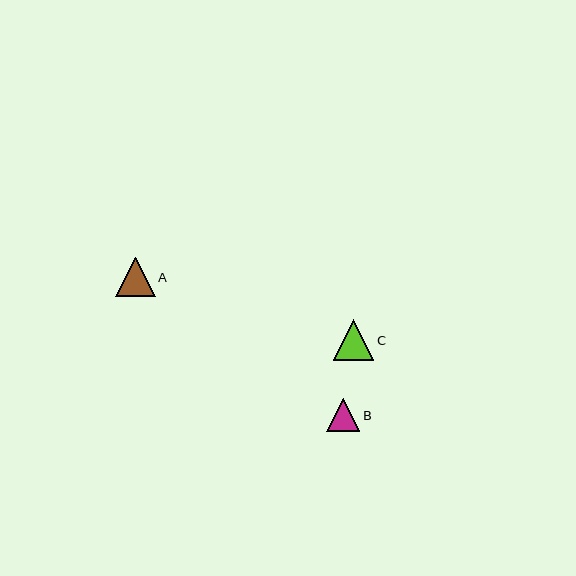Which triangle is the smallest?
Triangle B is the smallest with a size of approximately 33 pixels.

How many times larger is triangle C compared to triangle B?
Triangle C is approximately 1.2 times the size of triangle B.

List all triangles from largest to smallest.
From largest to smallest: C, A, B.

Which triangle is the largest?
Triangle C is the largest with a size of approximately 41 pixels.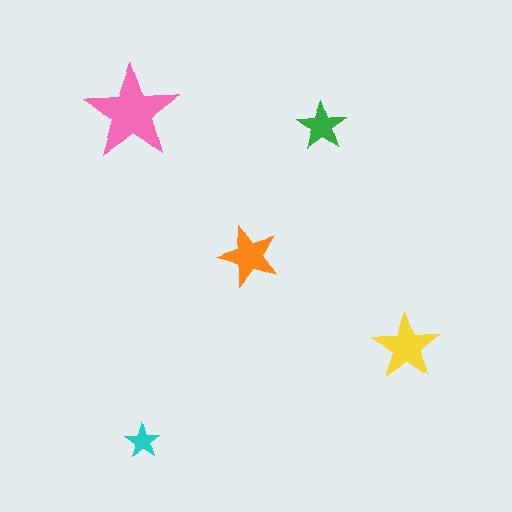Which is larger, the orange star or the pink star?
The pink one.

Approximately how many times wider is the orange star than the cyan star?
About 2 times wider.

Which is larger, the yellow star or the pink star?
The pink one.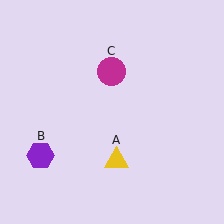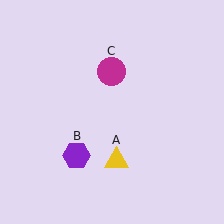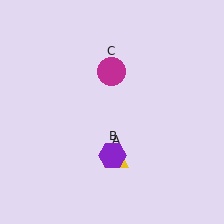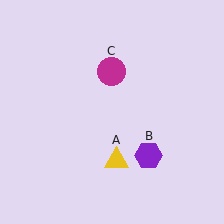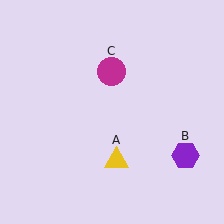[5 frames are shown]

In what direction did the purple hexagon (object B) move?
The purple hexagon (object B) moved right.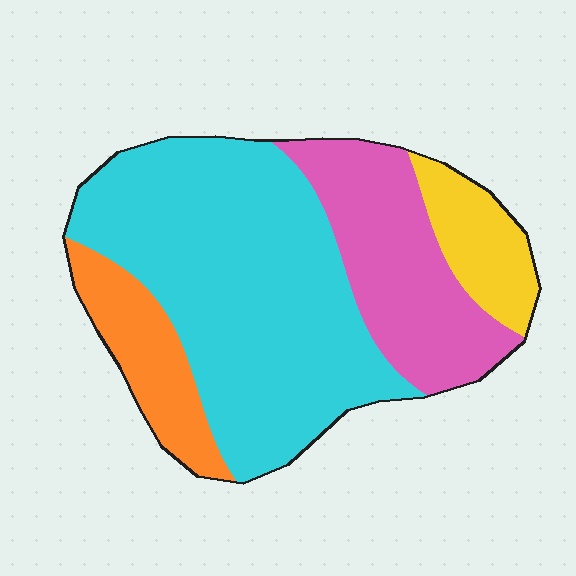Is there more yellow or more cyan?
Cyan.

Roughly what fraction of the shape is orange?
Orange takes up about one eighth (1/8) of the shape.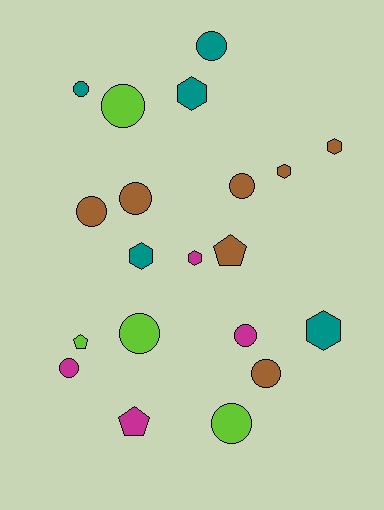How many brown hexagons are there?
There are 2 brown hexagons.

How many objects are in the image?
There are 20 objects.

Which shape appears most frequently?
Circle, with 11 objects.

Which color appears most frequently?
Brown, with 7 objects.